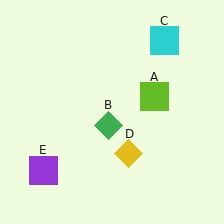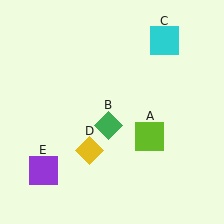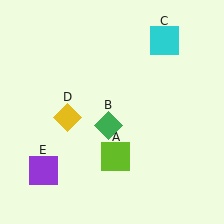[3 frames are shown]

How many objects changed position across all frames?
2 objects changed position: lime square (object A), yellow diamond (object D).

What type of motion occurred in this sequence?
The lime square (object A), yellow diamond (object D) rotated clockwise around the center of the scene.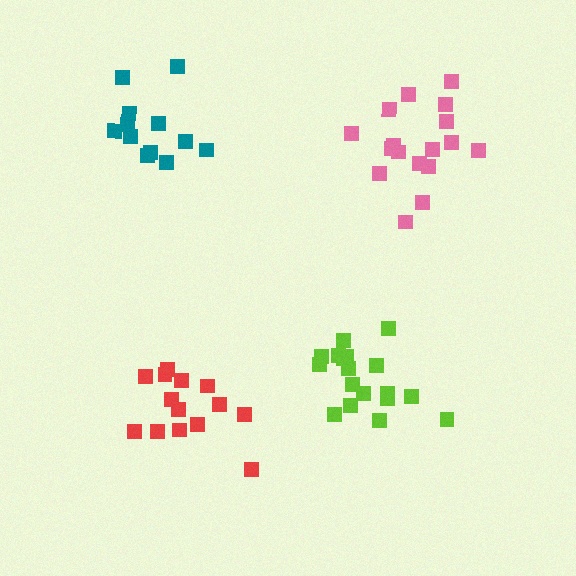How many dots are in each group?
Group 1: 17 dots, Group 2: 12 dots, Group 3: 18 dots, Group 4: 14 dots (61 total).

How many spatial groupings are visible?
There are 4 spatial groupings.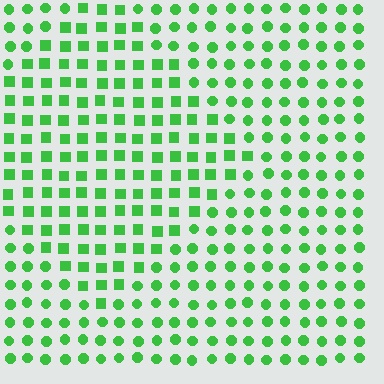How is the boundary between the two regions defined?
The boundary is defined by a change in element shape: squares inside vs. circles outside. All elements share the same color and spacing.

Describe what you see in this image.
The image is filled with small green elements arranged in a uniform grid. A diamond-shaped region contains squares, while the surrounding area contains circles. The boundary is defined purely by the change in element shape.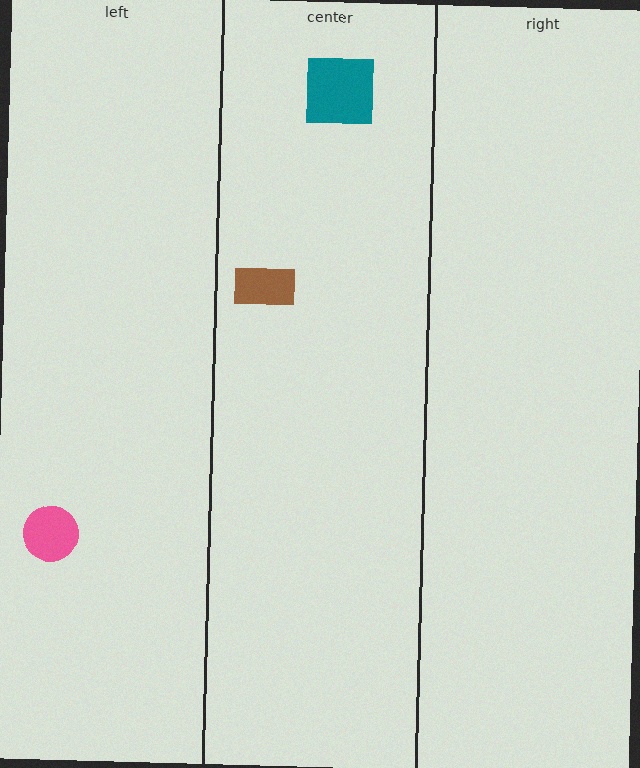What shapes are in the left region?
The pink circle.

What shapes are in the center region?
The brown rectangle, the teal square.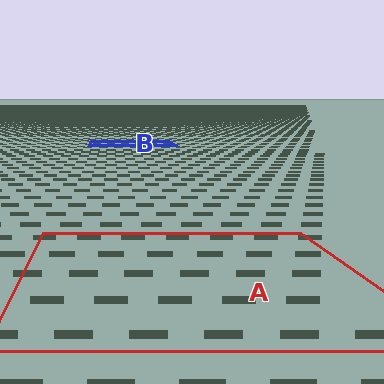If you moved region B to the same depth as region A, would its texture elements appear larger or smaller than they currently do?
They would appear larger. At a closer depth, the same texture elements are projected at a bigger on-screen size.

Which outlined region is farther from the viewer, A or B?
Region B is farther from the viewer — the texture elements inside it appear smaller and more densely packed.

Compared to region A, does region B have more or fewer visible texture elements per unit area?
Region B has more texture elements per unit area — they are packed more densely because it is farther away.